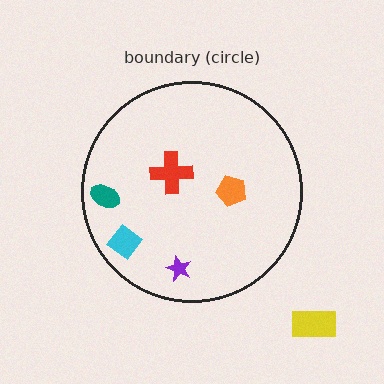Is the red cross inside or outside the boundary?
Inside.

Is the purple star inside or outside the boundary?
Inside.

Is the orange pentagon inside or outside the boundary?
Inside.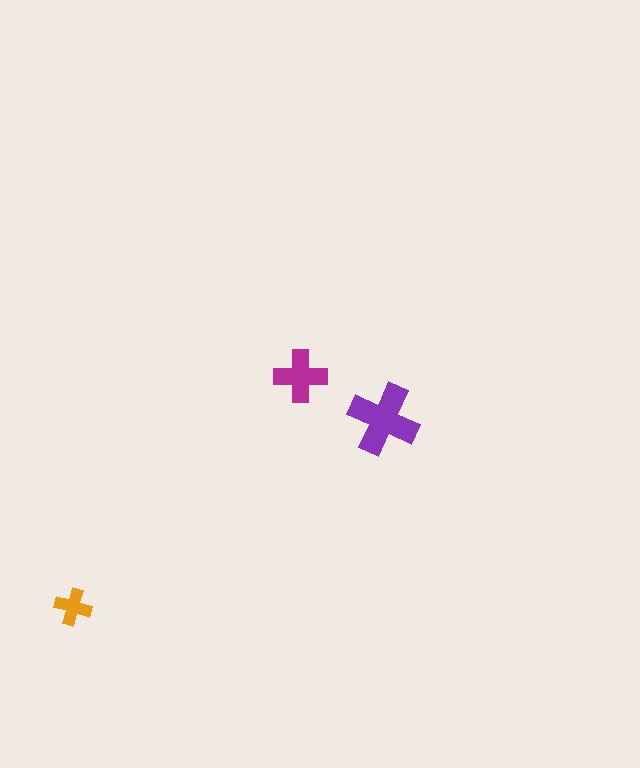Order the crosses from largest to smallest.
the purple one, the magenta one, the orange one.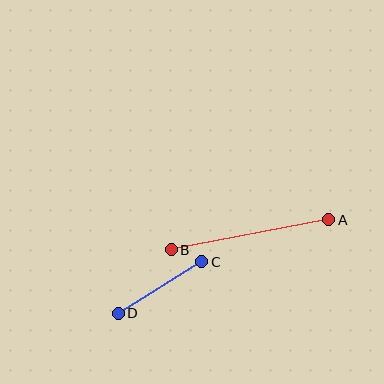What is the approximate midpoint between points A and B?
The midpoint is at approximately (250, 235) pixels.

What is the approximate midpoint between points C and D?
The midpoint is at approximately (160, 287) pixels.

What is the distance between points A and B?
The distance is approximately 160 pixels.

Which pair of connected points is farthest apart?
Points A and B are farthest apart.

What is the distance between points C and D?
The distance is approximately 98 pixels.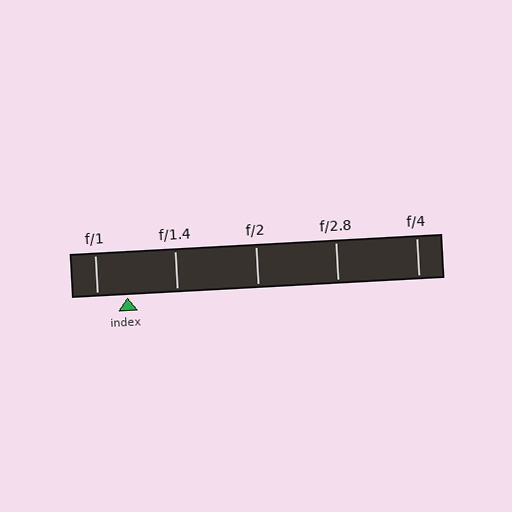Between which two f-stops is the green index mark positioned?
The index mark is between f/1 and f/1.4.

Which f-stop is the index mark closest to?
The index mark is closest to f/1.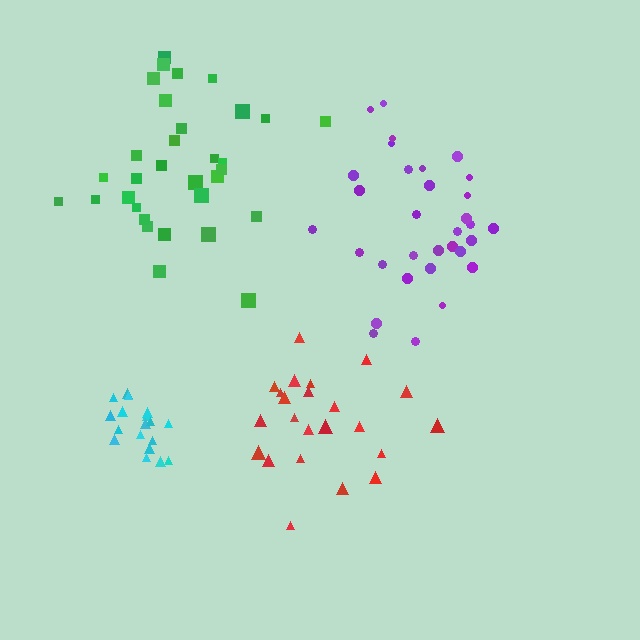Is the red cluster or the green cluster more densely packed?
Red.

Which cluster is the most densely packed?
Cyan.